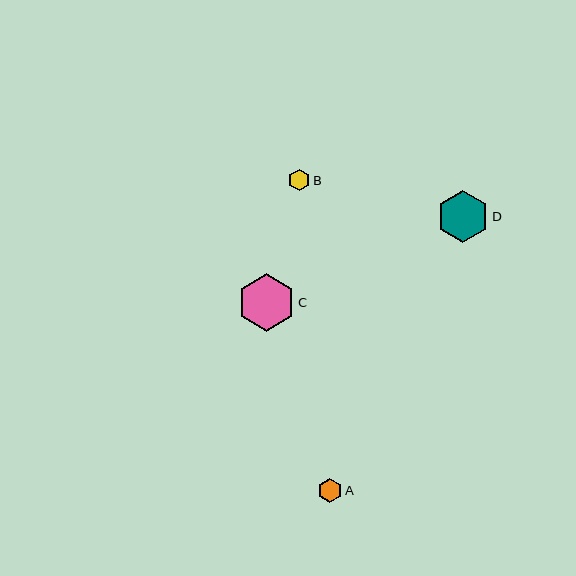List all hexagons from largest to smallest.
From largest to smallest: C, D, A, B.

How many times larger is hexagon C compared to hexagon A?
Hexagon C is approximately 2.4 times the size of hexagon A.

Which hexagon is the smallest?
Hexagon B is the smallest with a size of approximately 21 pixels.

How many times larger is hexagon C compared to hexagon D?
Hexagon C is approximately 1.1 times the size of hexagon D.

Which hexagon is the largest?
Hexagon C is the largest with a size of approximately 57 pixels.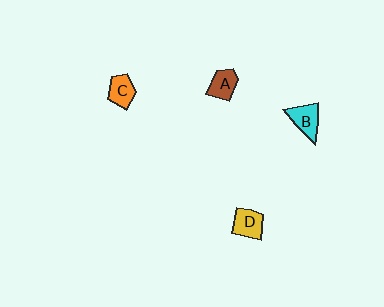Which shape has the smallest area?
Shape A (brown).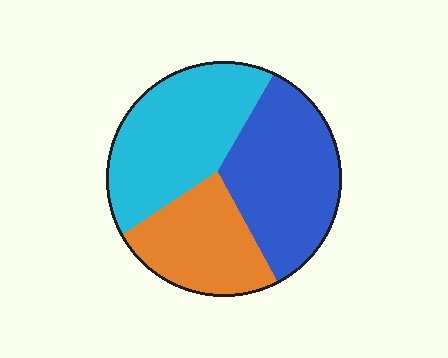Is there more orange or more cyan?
Cyan.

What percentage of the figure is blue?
Blue takes up about three eighths (3/8) of the figure.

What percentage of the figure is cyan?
Cyan takes up between a quarter and a half of the figure.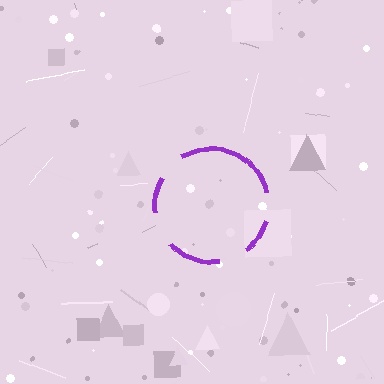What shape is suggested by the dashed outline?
The dashed outline suggests a circle.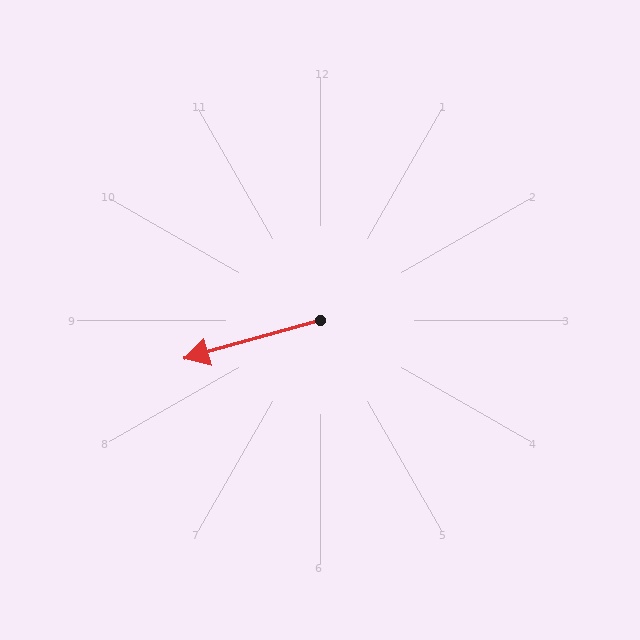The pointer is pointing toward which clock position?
Roughly 8 o'clock.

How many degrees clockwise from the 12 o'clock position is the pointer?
Approximately 254 degrees.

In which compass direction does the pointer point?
West.